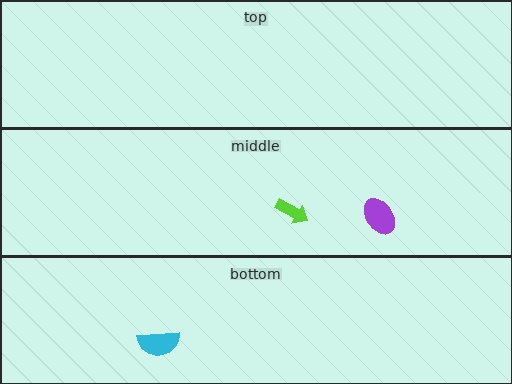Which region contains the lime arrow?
The middle region.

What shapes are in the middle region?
The purple ellipse, the lime arrow.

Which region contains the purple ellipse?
The middle region.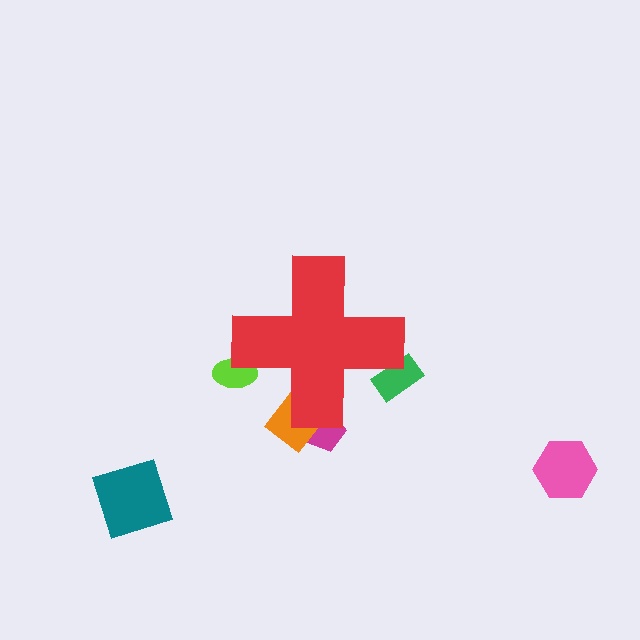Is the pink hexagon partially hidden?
No, the pink hexagon is fully visible.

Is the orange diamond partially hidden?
Yes, the orange diamond is partially hidden behind the red cross.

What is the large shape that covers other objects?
A red cross.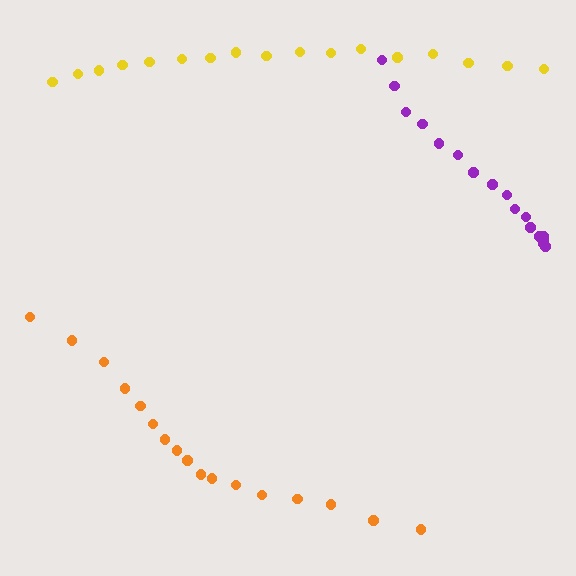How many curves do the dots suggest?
There are 3 distinct paths.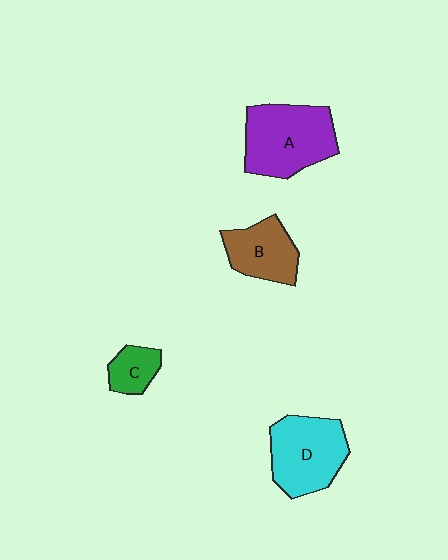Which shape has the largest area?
Shape A (purple).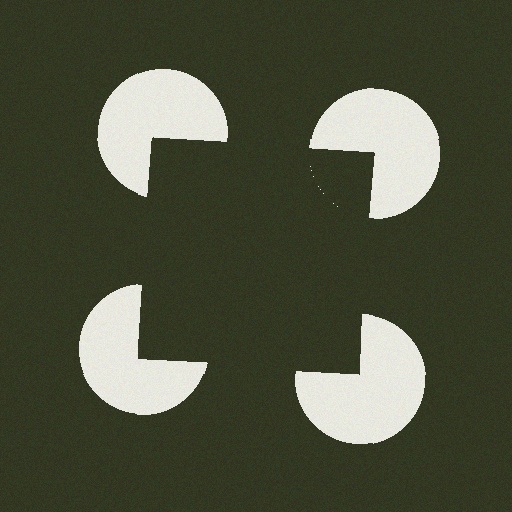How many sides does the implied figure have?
4 sides.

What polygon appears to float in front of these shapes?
An illusory square — its edges are inferred from the aligned wedge cuts in the pac-man discs, not physically drawn.